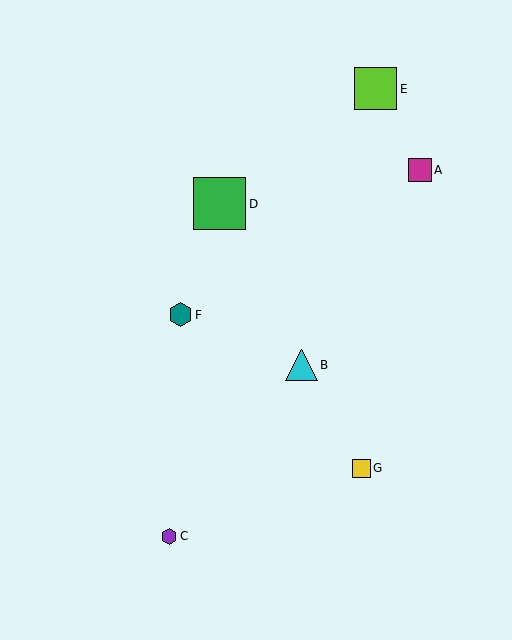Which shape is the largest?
The green square (labeled D) is the largest.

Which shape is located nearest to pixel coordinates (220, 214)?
The green square (labeled D) at (219, 204) is nearest to that location.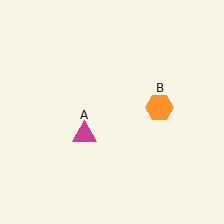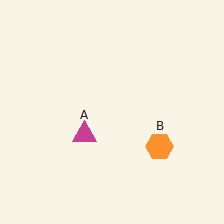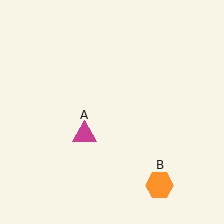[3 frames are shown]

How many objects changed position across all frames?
1 object changed position: orange hexagon (object B).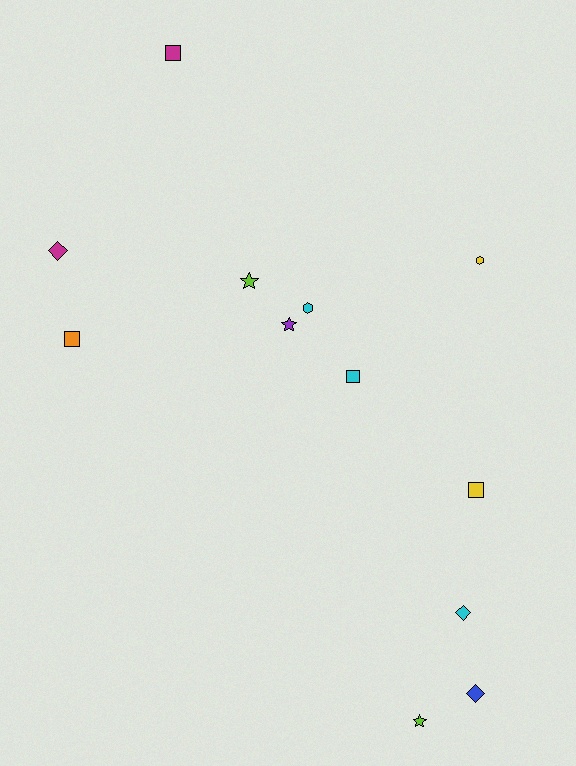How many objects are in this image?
There are 12 objects.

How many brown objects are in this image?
There are no brown objects.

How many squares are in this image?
There are 4 squares.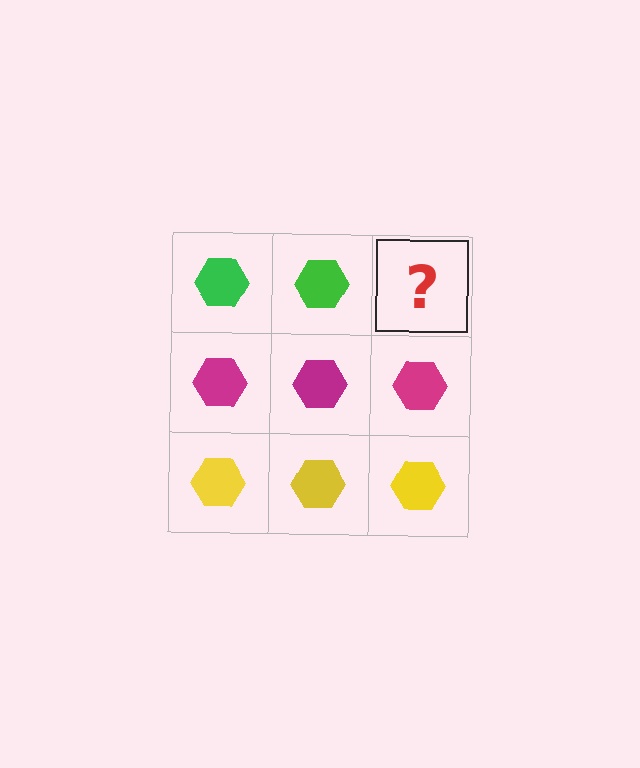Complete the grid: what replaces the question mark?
The question mark should be replaced with a green hexagon.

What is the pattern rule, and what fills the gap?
The rule is that each row has a consistent color. The gap should be filled with a green hexagon.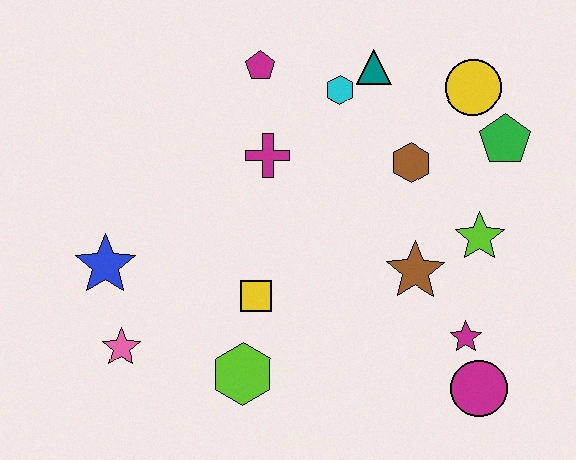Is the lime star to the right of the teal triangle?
Yes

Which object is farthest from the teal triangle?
The pink star is farthest from the teal triangle.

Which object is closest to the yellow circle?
The green pentagon is closest to the yellow circle.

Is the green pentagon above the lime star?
Yes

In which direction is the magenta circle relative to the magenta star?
The magenta circle is below the magenta star.